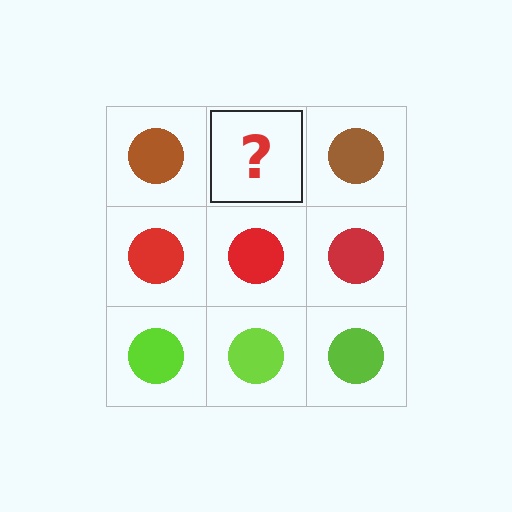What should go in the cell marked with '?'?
The missing cell should contain a brown circle.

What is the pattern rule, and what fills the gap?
The rule is that each row has a consistent color. The gap should be filled with a brown circle.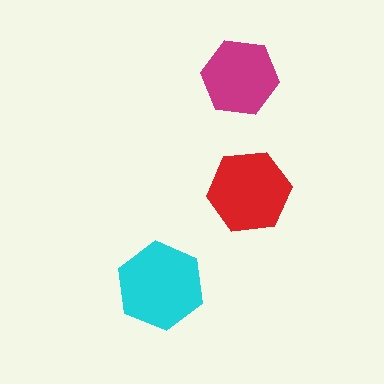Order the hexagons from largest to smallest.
the cyan one, the red one, the magenta one.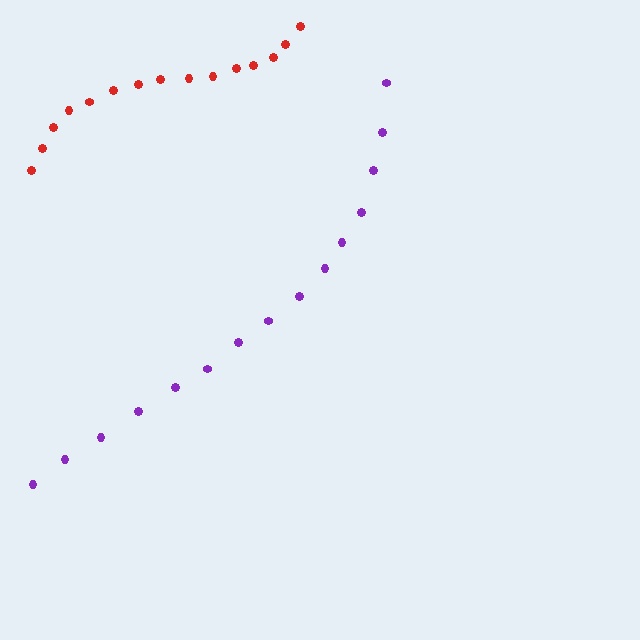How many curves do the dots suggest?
There are 2 distinct paths.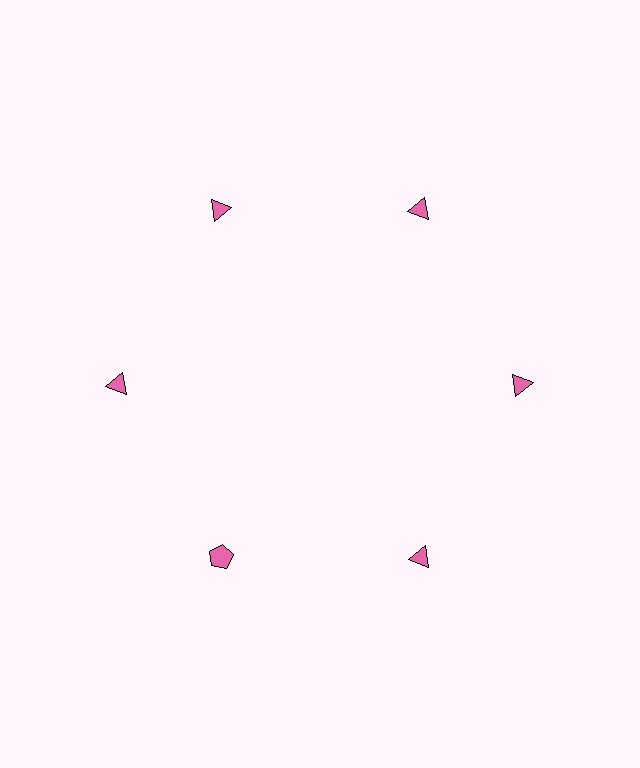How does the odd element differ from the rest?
It has a different shape: pentagon instead of triangle.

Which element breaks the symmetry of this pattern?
The pink pentagon at roughly the 7 o'clock position breaks the symmetry. All other shapes are pink triangles.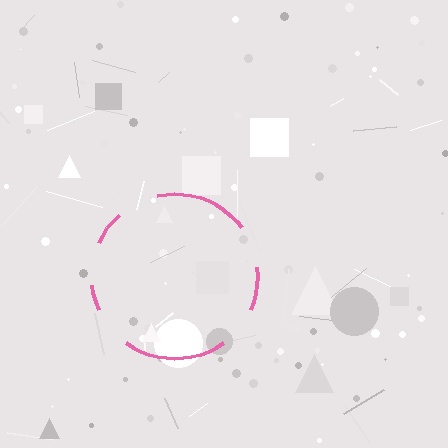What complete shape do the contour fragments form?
The contour fragments form a circle.